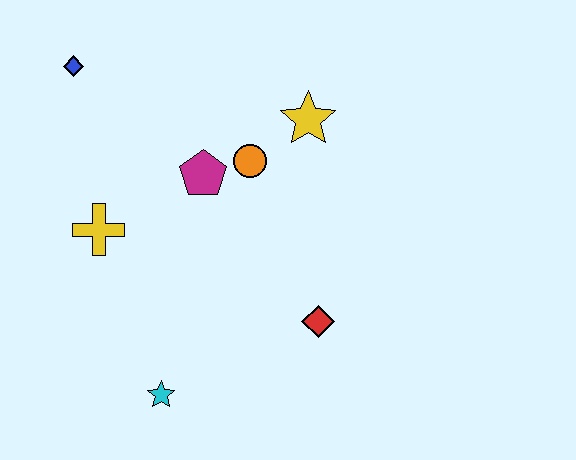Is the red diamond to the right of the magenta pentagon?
Yes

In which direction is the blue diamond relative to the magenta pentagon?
The blue diamond is to the left of the magenta pentagon.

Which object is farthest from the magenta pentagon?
The cyan star is farthest from the magenta pentagon.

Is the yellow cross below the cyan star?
No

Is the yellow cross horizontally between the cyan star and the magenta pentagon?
No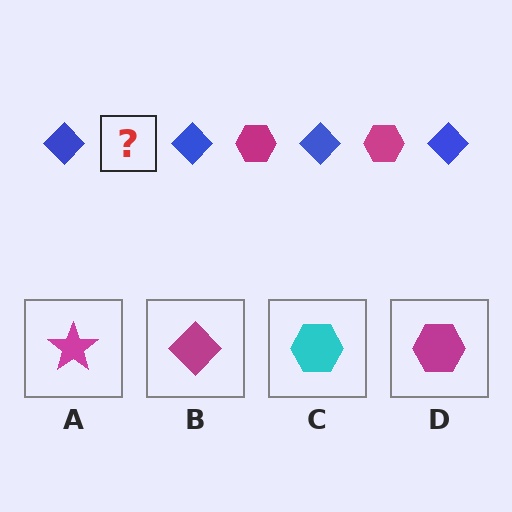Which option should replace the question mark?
Option D.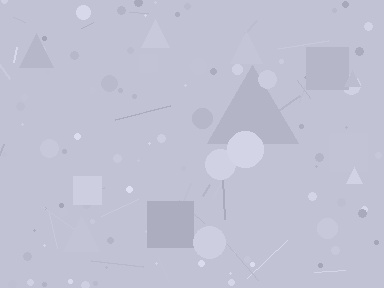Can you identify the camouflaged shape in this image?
The camouflaged shape is a triangle.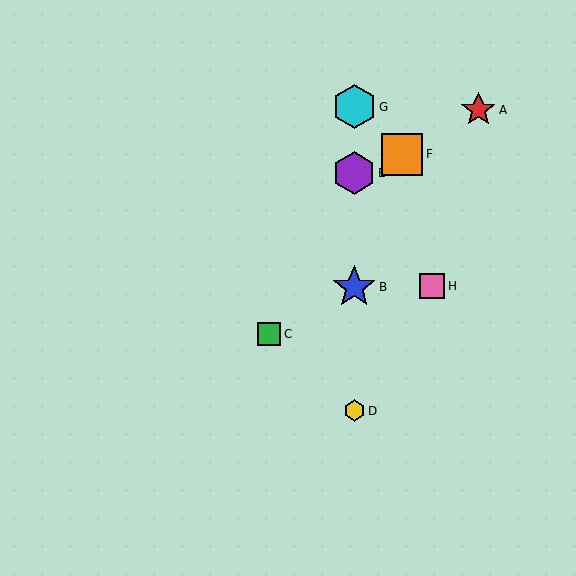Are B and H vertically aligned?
No, B is at x≈354 and H is at x≈432.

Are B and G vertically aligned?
Yes, both are at x≈354.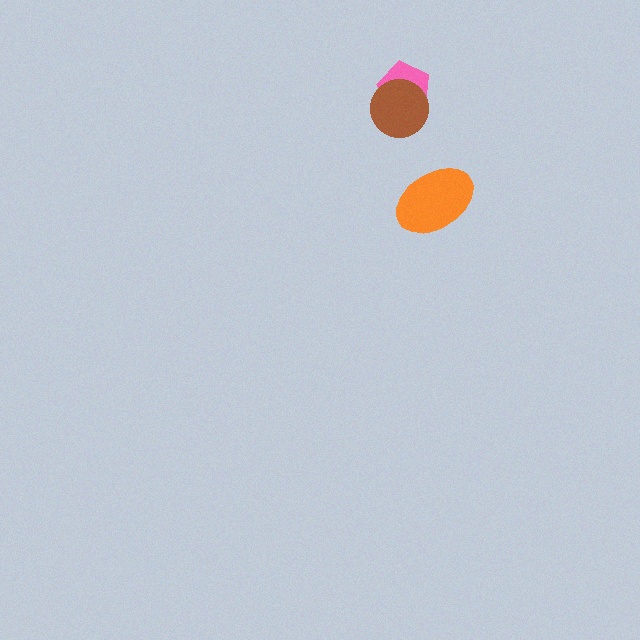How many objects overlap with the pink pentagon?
1 object overlaps with the pink pentagon.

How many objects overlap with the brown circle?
1 object overlaps with the brown circle.